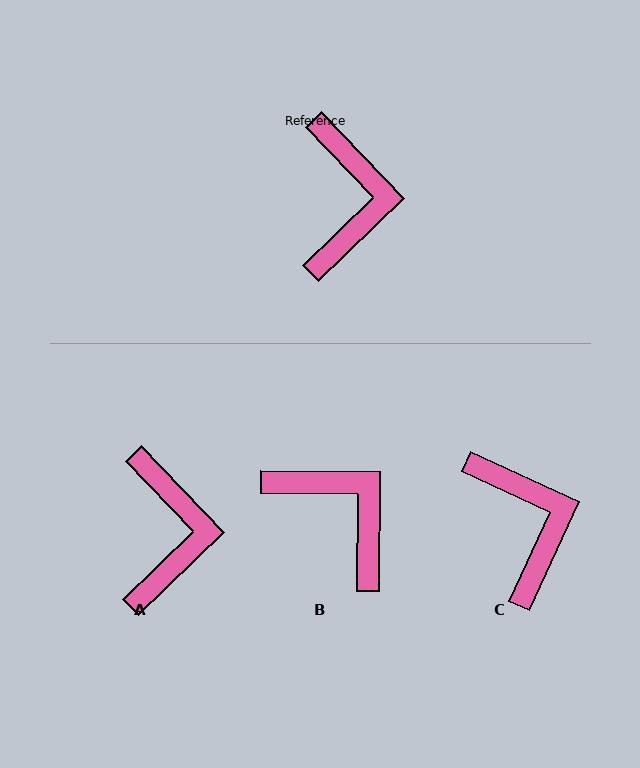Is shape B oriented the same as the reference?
No, it is off by about 46 degrees.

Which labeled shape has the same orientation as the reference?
A.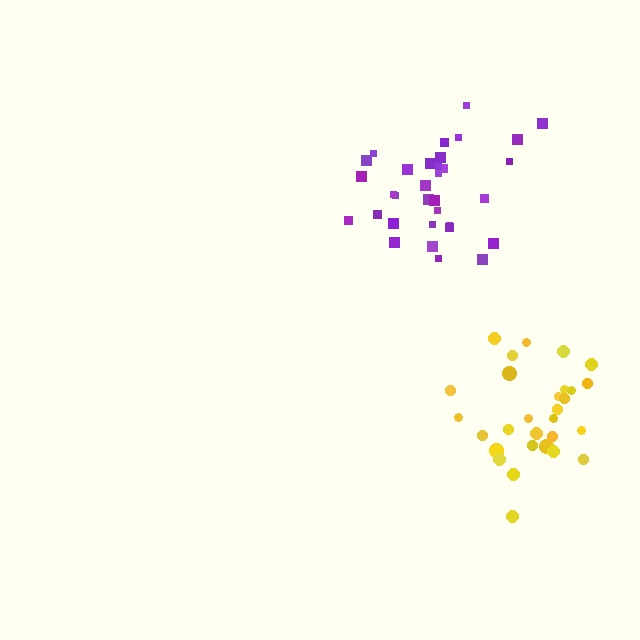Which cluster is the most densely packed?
Yellow.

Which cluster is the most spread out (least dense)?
Purple.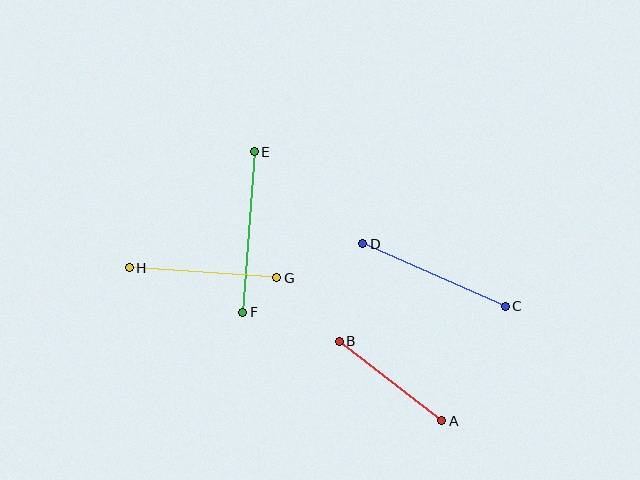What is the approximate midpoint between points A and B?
The midpoint is at approximately (390, 381) pixels.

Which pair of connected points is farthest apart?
Points E and F are farthest apart.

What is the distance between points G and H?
The distance is approximately 148 pixels.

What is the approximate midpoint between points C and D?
The midpoint is at approximately (434, 275) pixels.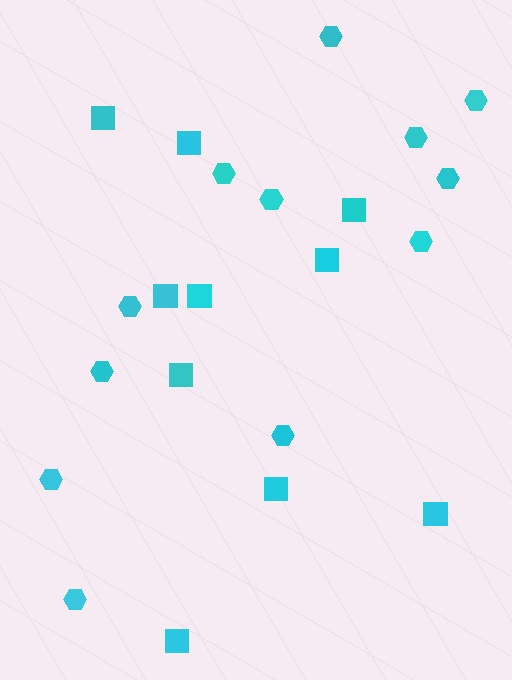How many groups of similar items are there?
There are 2 groups: one group of squares (10) and one group of hexagons (12).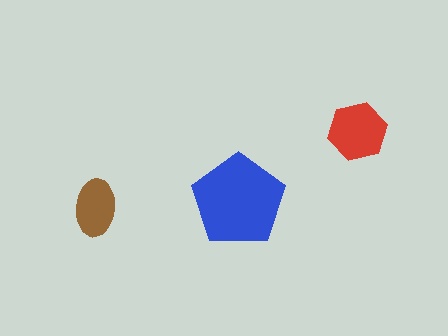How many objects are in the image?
There are 3 objects in the image.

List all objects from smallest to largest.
The brown ellipse, the red hexagon, the blue pentagon.